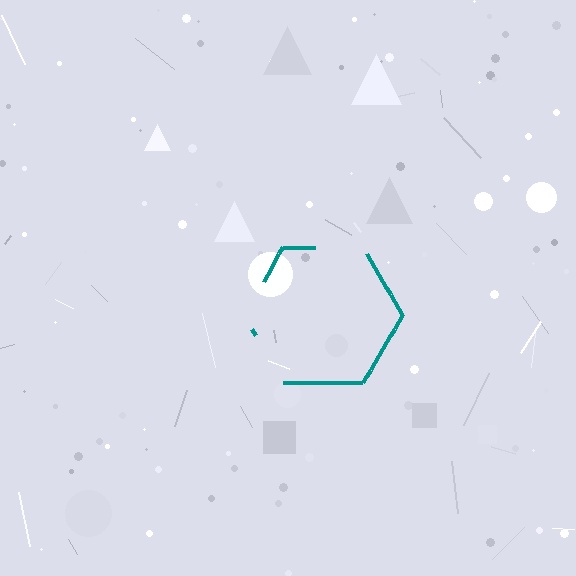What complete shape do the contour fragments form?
The contour fragments form a hexagon.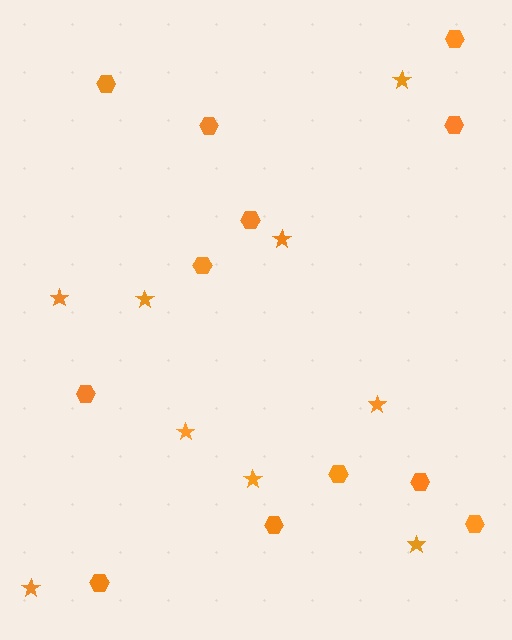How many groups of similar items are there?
There are 2 groups: one group of stars (9) and one group of hexagons (12).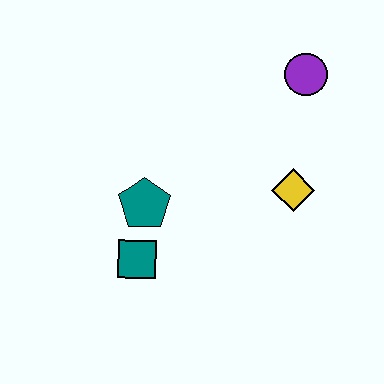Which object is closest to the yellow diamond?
The purple circle is closest to the yellow diamond.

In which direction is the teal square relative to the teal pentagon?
The teal square is below the teal pentagon.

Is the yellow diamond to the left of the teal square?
No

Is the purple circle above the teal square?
Yes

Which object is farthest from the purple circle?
The teal square is farthest from the purple circle.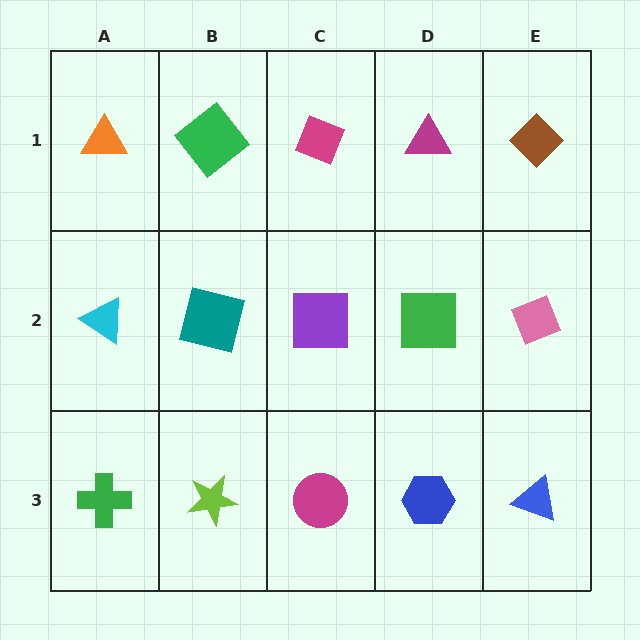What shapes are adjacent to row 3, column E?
A pink diamond (row 2, column E), a blue hexagon (row 3, column D).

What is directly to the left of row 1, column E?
A magenta triangle.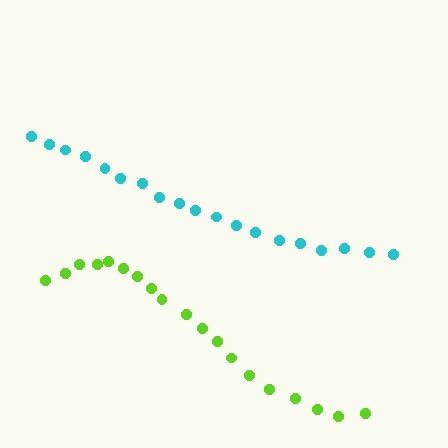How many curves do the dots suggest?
There are 2 distinct paths.